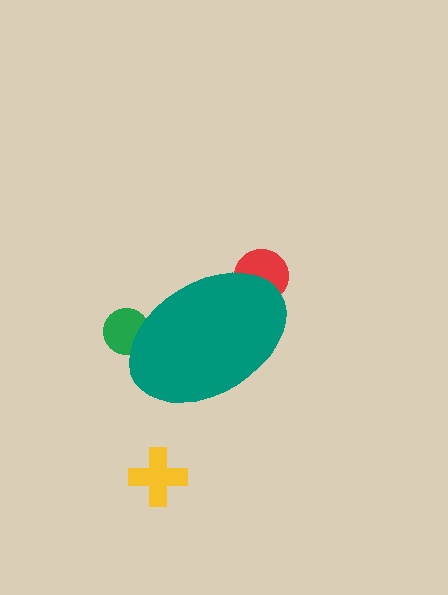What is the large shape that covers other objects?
A teal ellipse.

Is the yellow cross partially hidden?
No, the yellow cross is fully visible.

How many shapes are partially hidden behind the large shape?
2 shapes are partially hidden.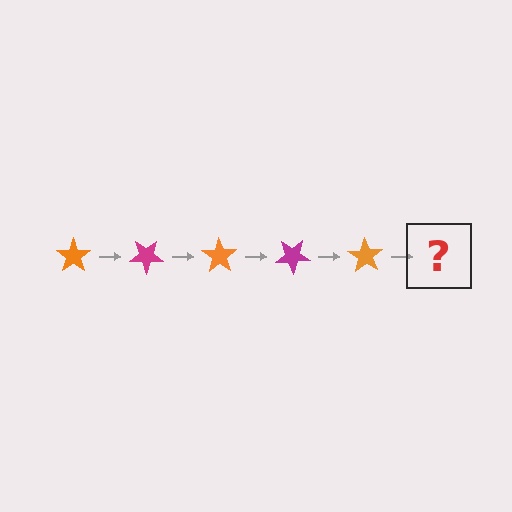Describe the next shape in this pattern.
It should be a magenta star, rotated 175 degrees from the start.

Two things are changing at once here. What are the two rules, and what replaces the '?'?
The two rules are that it rotates 35 degrees each step and the color cycles through orange and magenta. The '?' should be a magenta star, rotated 175 degrees from the start.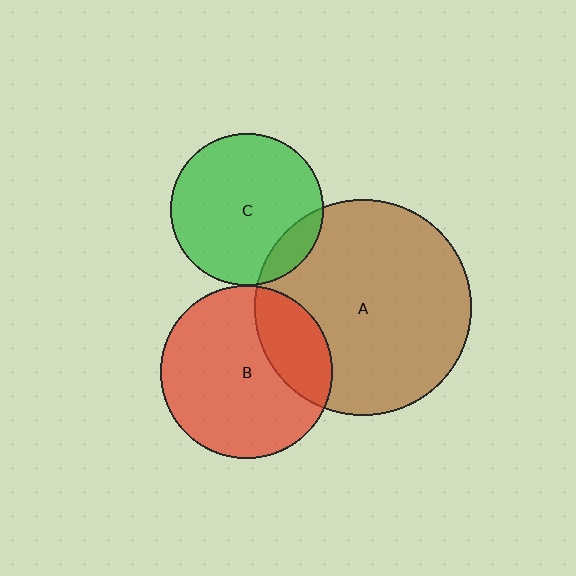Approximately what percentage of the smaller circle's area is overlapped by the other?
Approximately 25%.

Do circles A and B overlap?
Yes.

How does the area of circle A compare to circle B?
Approximately 1.6 times.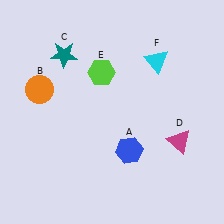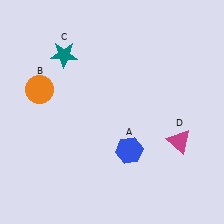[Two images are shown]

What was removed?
The cyan triangle (F), the lime hexagon (E) were removed in Image 2.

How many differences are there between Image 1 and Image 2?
There are 2 differences between the two images.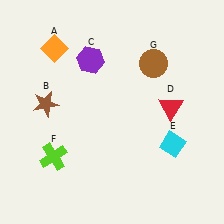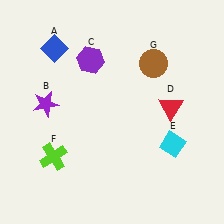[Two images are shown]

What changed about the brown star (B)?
In Image 1, B is brown. In Image 2, it changed to purple.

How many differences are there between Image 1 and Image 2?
There are 2 differences between the two images.